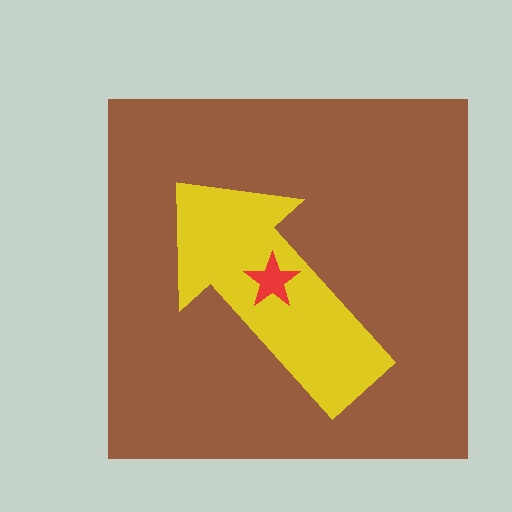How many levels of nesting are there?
3.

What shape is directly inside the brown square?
The yellow arrow.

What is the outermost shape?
The brown square.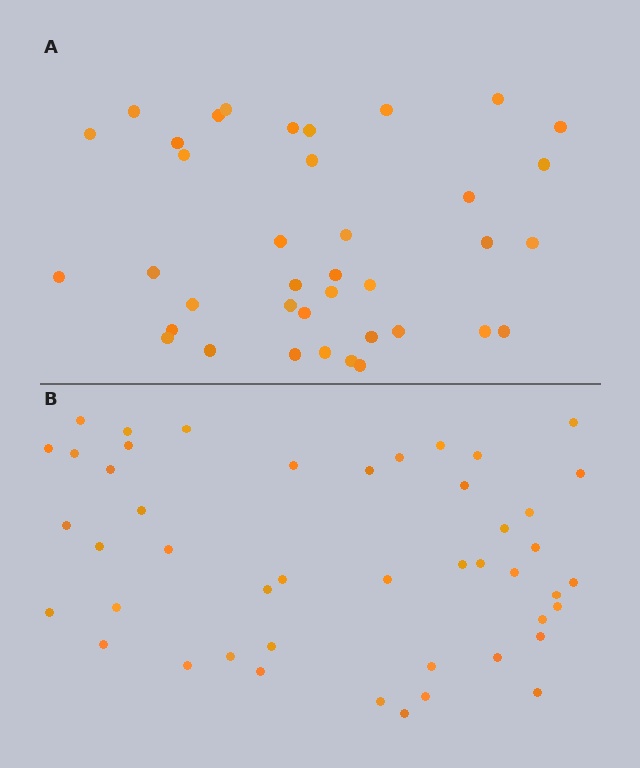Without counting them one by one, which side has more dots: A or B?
Region B (the bottom region) has more dots.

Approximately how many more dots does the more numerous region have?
Region B has roughly 8 or so more dots than region A.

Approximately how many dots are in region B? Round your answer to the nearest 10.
About 50 dots. (The exact count is 46, which rounds to 50.)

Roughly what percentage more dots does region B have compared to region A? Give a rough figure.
About 20% more.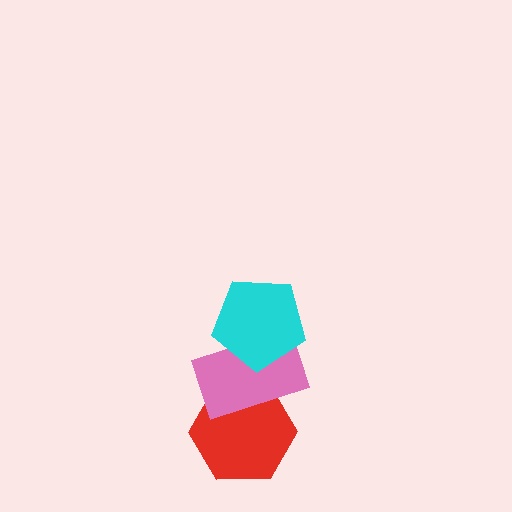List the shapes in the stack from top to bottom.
From top to bottom: the cyan pentagon, the pink rectangle, the red hexagon.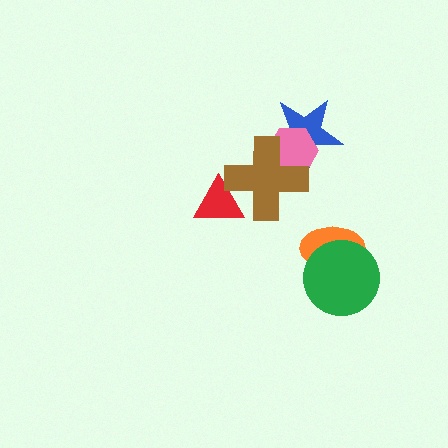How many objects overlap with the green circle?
1 object overlaps with the green circle.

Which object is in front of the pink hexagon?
The brown cross is in front of the pink hexagon.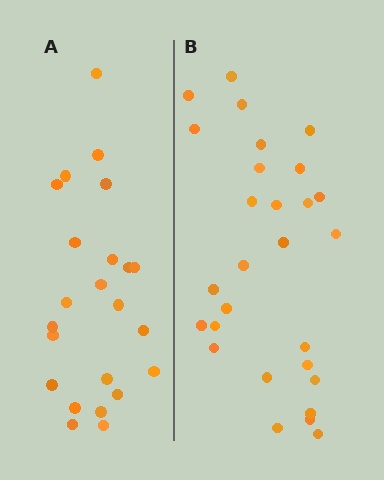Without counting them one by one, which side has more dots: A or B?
Region B (the right region) has more dots.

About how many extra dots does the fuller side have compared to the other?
Region B has about 5 more dots than region A.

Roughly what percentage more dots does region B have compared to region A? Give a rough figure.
About 20% more.